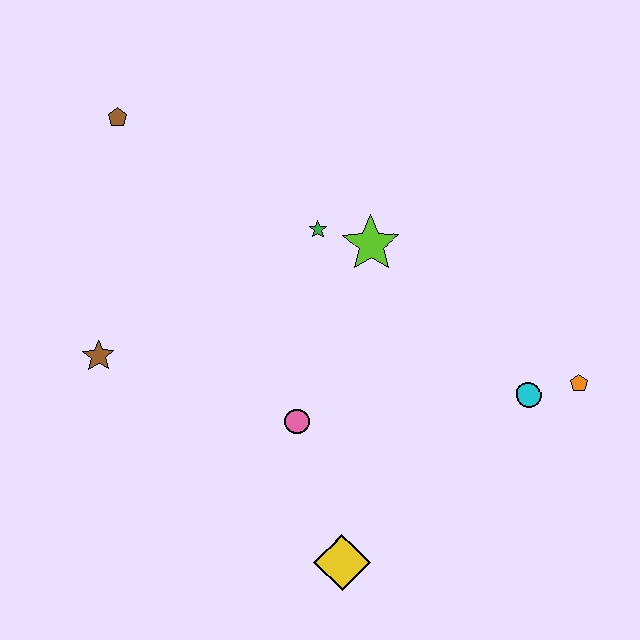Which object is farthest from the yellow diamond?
The brown pentagon is farthest from the yellow diamond.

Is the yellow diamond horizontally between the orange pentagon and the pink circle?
Yes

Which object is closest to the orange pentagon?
The cyan circle is closest to the orange pentagon.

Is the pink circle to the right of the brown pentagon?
Yes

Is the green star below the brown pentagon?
Yes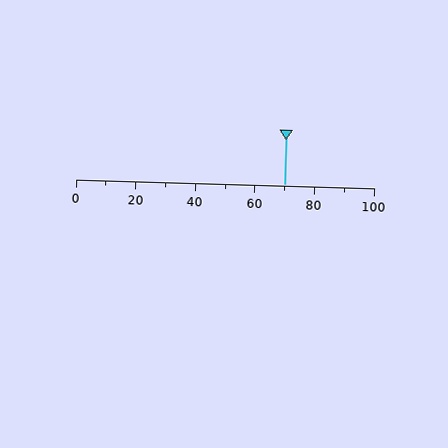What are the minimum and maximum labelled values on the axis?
The axis runs from 0 to 100.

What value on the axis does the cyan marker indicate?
The marker indicates approximately 70.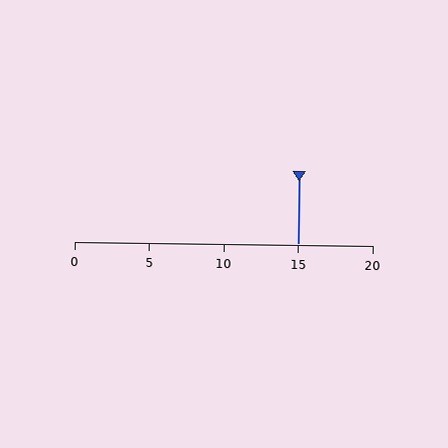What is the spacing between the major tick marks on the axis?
The major ticks are spaced 5 apart.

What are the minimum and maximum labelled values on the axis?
The axis runs from 0 to 20.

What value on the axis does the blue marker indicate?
The marker indicates approximately 15.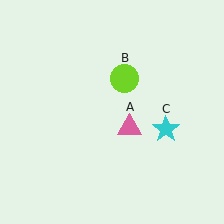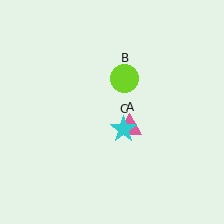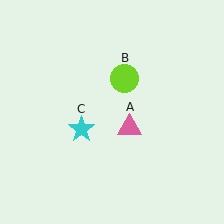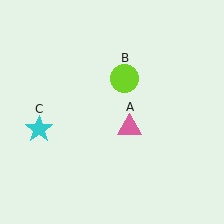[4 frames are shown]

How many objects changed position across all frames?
1 object changed position: cyan star (object C).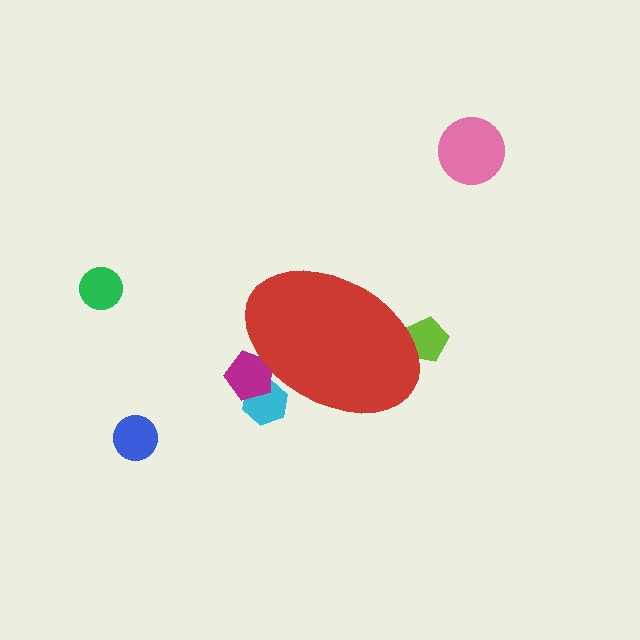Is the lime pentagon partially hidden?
Yes, the lime pentagon is partially hidden behind the red ellipse.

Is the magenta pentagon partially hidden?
Yes, the magenta pentagon is partially hidden behind the red ellipse.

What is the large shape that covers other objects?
A red ellipse.